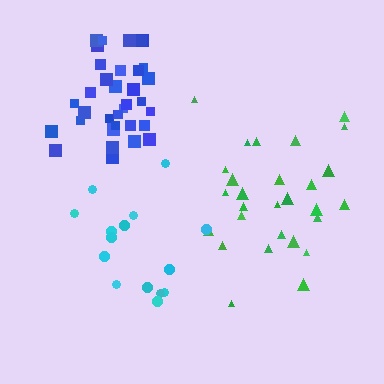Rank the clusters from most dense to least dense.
blue, cyan, green.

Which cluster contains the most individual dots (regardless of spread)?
Blue (35).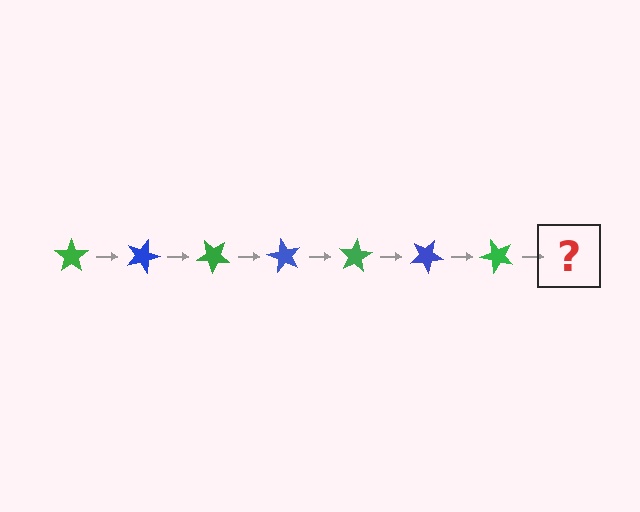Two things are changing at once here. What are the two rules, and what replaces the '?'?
The two rules are that it rotates 20 degrees each step and the color cycles through green and blue. The '?' should be a blue star, rotated 140 degrees from the start.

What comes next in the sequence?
The next element should be a blue star, rotated 140 degrees from the start.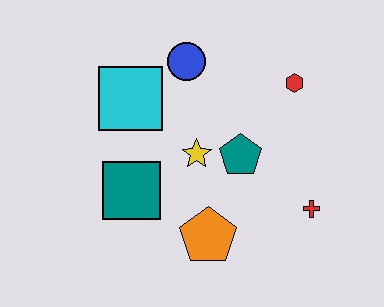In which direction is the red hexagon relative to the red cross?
The red hexagon is above the red cross.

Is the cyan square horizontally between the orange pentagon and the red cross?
No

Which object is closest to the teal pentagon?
The yellow star is closest to the teal pentagon.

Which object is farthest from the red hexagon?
The teal square is farthest from the red hexagon.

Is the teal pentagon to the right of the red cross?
No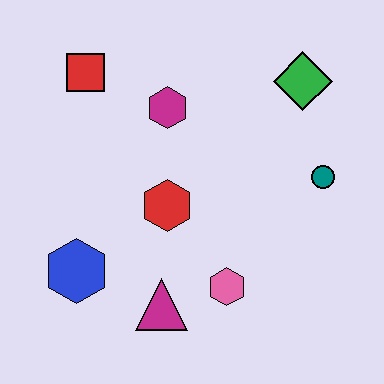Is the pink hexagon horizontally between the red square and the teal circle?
Yes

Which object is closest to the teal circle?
The green diamond is closest to the teal circle.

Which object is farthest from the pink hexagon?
The red square is farthest from the pink hexagon.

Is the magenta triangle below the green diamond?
Yes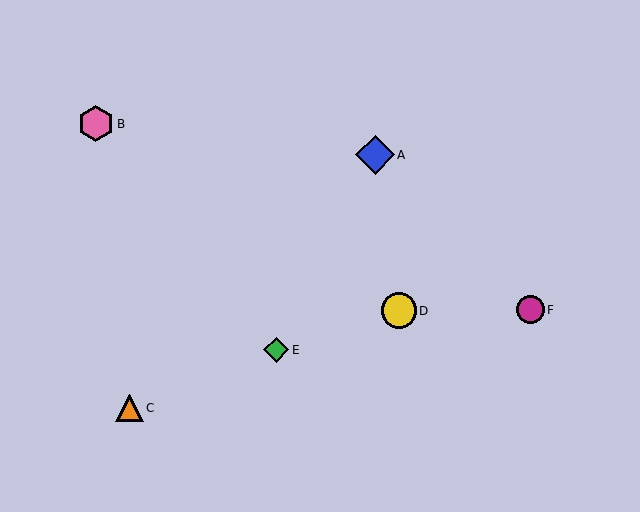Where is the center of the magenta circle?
The center of the magenta circle is at (530, 310).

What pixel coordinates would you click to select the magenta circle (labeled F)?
Click at (530, 310) to select the magenta circle F.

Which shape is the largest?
The blue diamond (labeled A) is the largest.